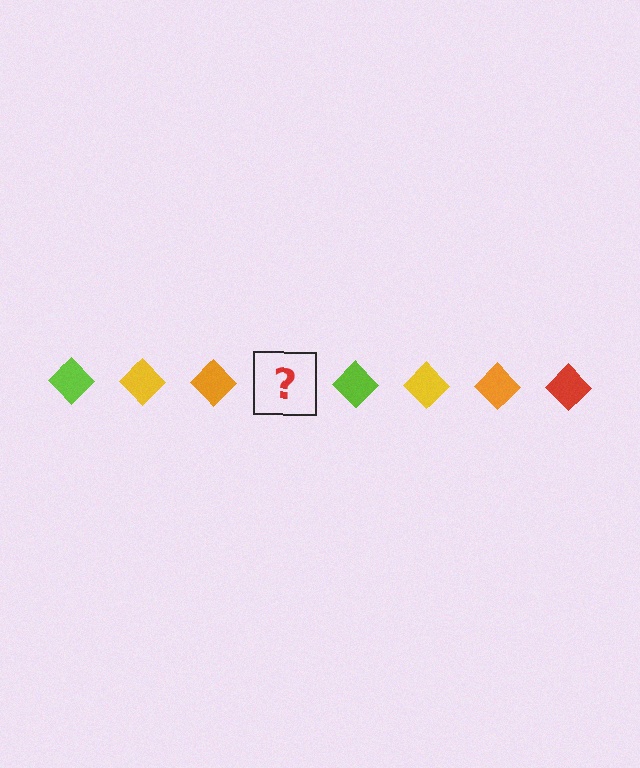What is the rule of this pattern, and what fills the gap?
The rule is that the pattern cycles through lime, yellow, orange, red diamonds. The gap should be filled with a red diamond.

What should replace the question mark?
The question mark should be replaced with a red diamond.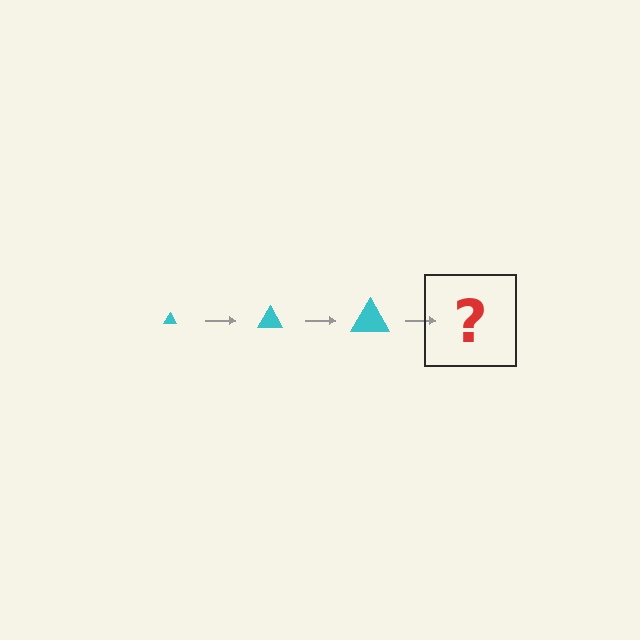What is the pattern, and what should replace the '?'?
The pattern is that the triangle gets progressively larger each step. The '?' should be a cyan triangle, larger than the previous one.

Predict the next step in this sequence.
The next step is a cyan triangle, larger than the previous one.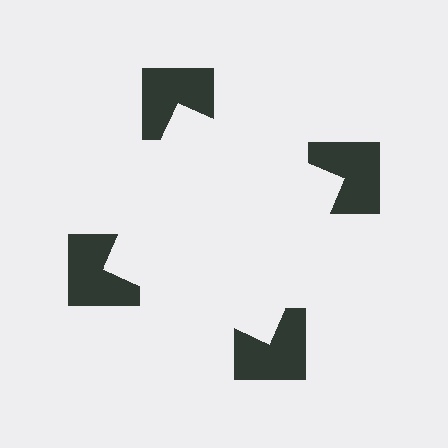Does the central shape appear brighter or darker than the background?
It typically appears slightly brighter than the background, even though no actual brightness change is drawn.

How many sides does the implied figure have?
4 sides.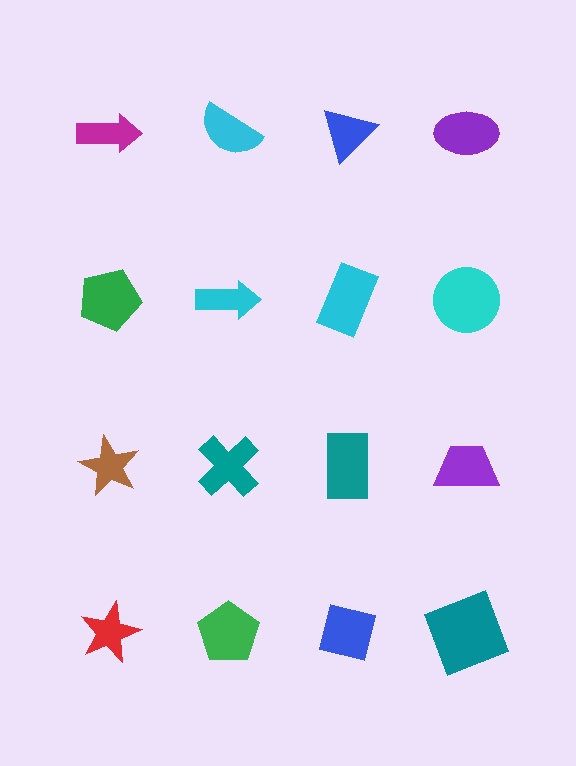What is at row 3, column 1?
A brown star.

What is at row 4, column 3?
A blue square.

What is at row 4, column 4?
A teal square.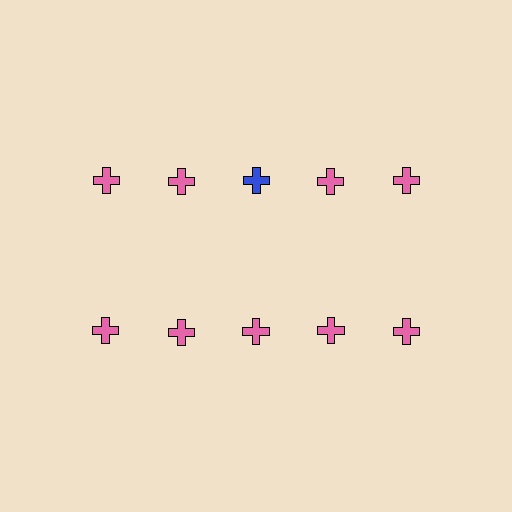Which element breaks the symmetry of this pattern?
The blue cross in the top row, center column breaks the symmetry. All other shapes are pink crosses.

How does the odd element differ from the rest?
It has a different color: blue instead of pink.